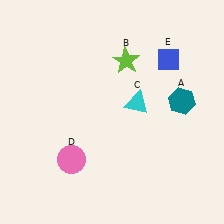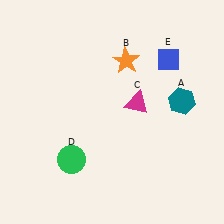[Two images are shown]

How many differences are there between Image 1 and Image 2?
There are 3 differences between the two images.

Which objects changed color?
B changed from lime to orange. C changed from cyan to magenta. D changed from pink to green.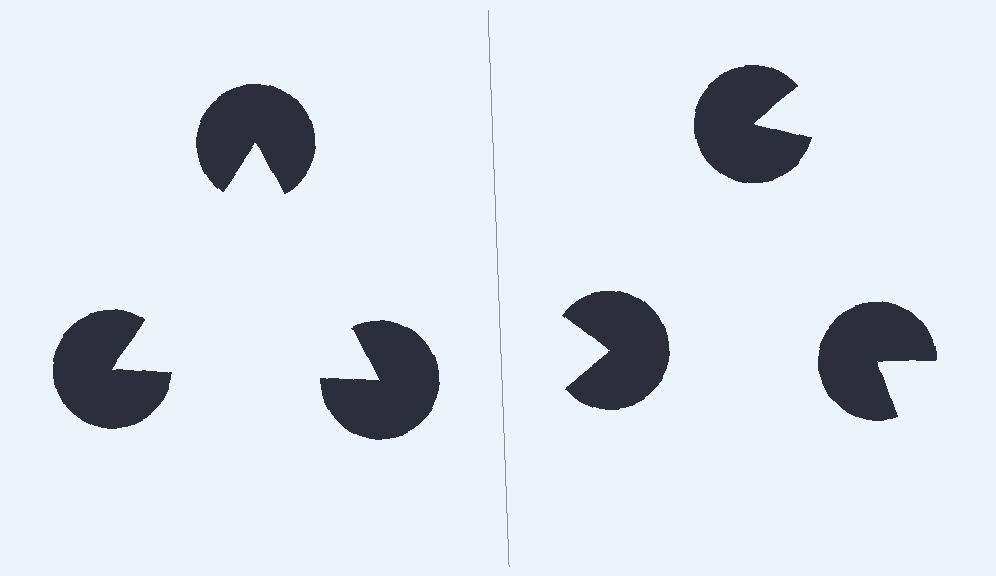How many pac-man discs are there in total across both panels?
6 — 3 on each side.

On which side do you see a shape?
An illusory triangle appears on the left side. On the right side the wedge cuts are rotated, so no coherent shape forms.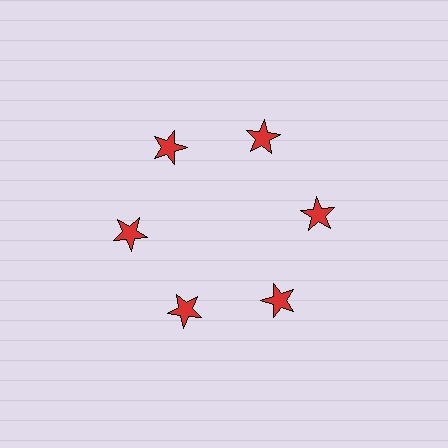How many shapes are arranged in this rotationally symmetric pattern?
There are 6 shapes, arranged in 6 groups of 1.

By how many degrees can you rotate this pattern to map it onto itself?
The pattern maps onto itself every 60 degrees of rotation.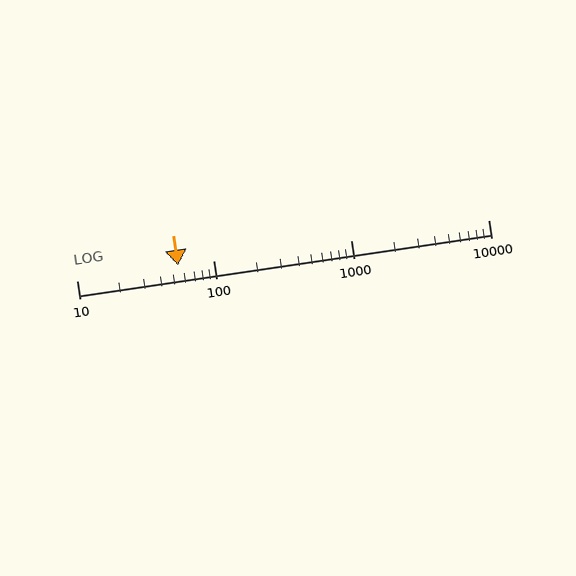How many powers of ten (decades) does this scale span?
The scale spans 3 decades, from 10 to 10000.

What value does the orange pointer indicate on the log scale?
The pointer indicates approximately 55.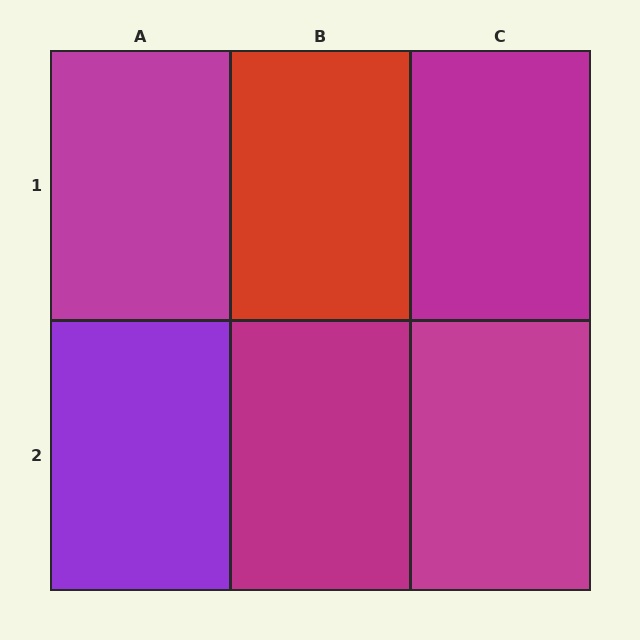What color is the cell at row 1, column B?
Red.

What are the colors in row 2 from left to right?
Purple, magenta, magenta.